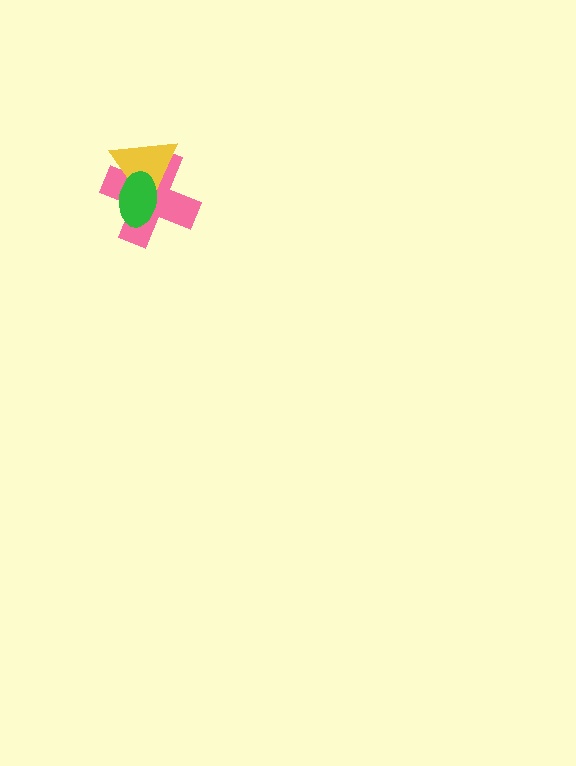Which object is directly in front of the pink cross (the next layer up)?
The yellow triangle is directly in front of the pink cross.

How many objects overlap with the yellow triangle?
2 objects overlap with the yellow triangle.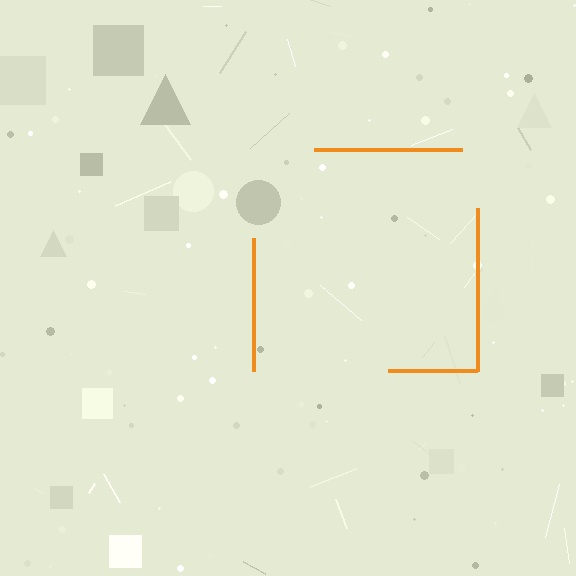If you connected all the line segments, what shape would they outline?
They would outline a square.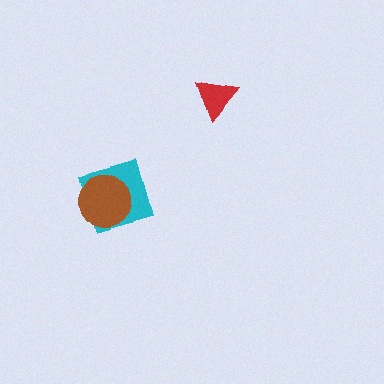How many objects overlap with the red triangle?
0 objects overlap with the red triangle.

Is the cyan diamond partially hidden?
Yes, it is partially covered by another shape.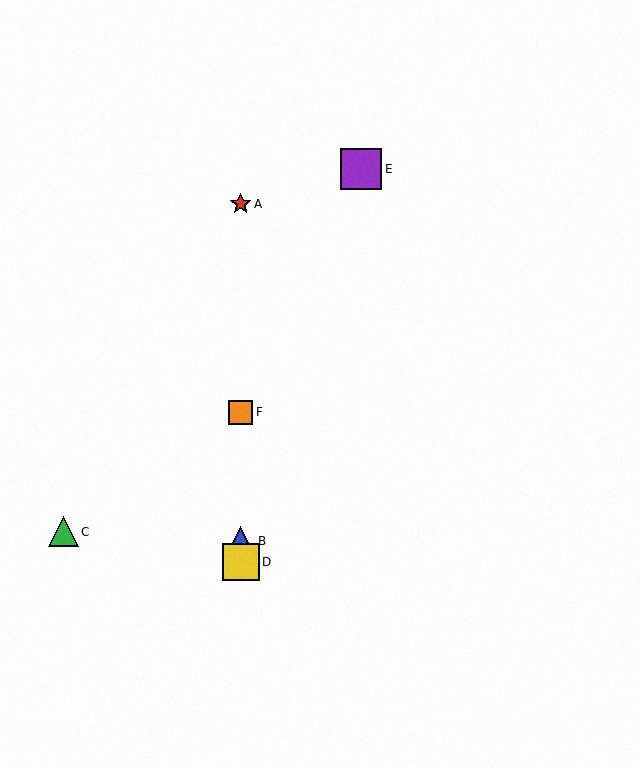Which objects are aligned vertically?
Objects A, B, D, F are aligned vertically.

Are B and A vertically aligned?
Yes, both are at x≈241.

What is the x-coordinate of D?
Object D is at x≈241.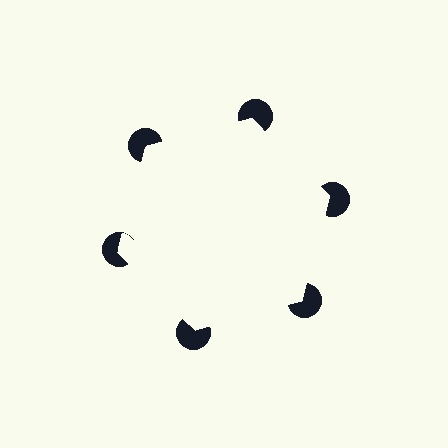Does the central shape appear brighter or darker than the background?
It typically appears slightly brighter than the background, even though no actual brightness change is drawn.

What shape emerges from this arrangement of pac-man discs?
An illusory hexagon — its edges are inferred from the aligned wedge cuts in the pac-man discs, not physically drawn.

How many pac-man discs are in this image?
There are 6 — one at each vertex of the illusory hexagon.